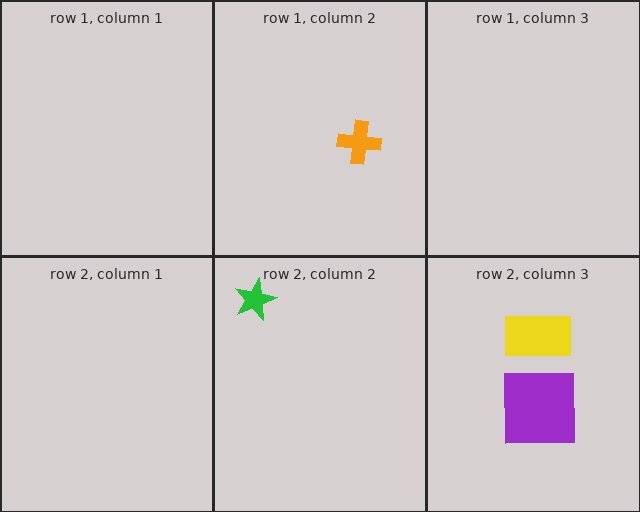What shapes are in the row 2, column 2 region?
The green star.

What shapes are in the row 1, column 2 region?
The orange cross.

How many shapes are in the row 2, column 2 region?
1.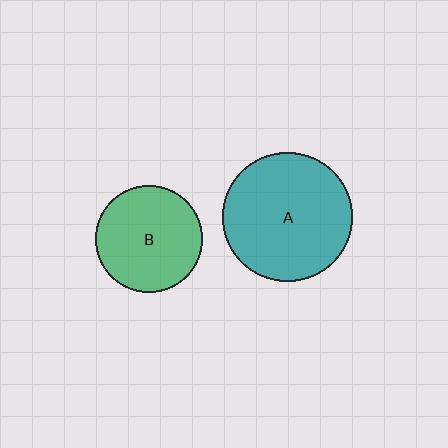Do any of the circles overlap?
No, none of the circles overlap.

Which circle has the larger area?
Circle A (teal).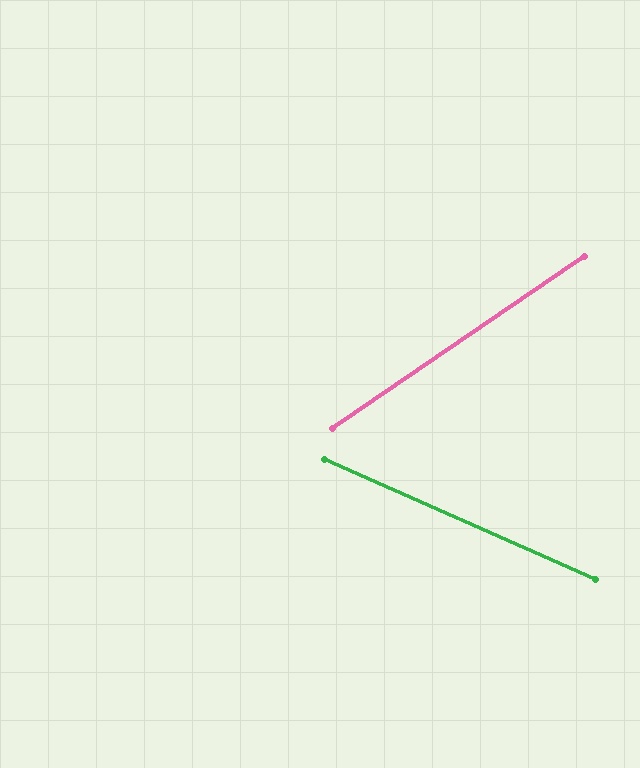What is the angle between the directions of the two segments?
Approximately 58 degrees.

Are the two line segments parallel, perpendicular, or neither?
Neither parallel nor perpendicular — they differ by about 58°.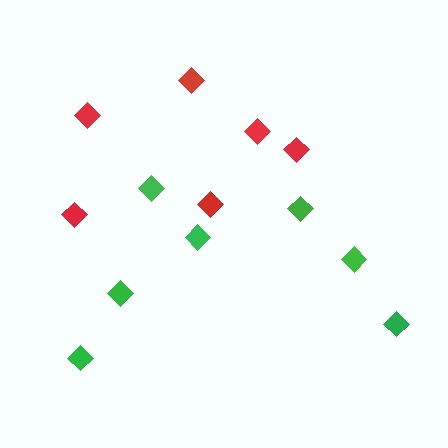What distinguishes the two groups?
There are 2 groups: one group of red diamonds (6) and one group of green diamonds (7).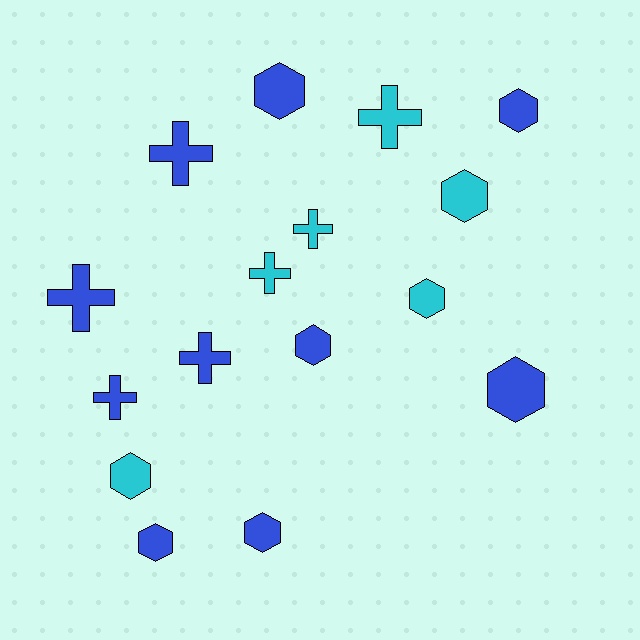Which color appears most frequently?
Blue, with 10 objects.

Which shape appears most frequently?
Hexagon, with 9 objects.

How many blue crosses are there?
There are 4 blue crosses.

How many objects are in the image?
There are 16 objects.